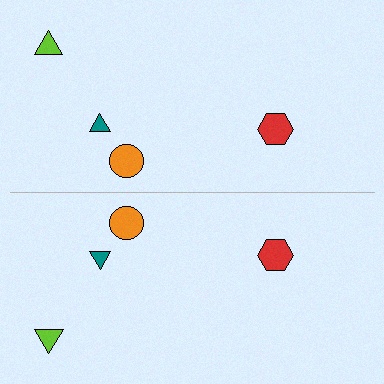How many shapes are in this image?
There are 8 shapes in this image.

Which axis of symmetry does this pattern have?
The pattern has a horizontal axis of symmetry running through the center of the image.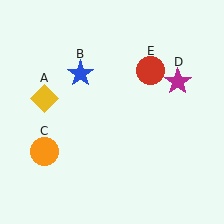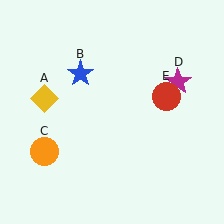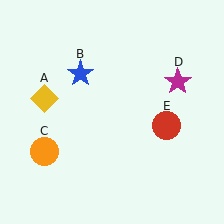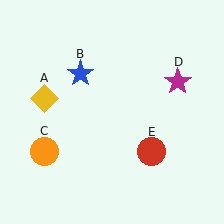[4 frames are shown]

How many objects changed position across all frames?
1 object changed position: red circle (object E).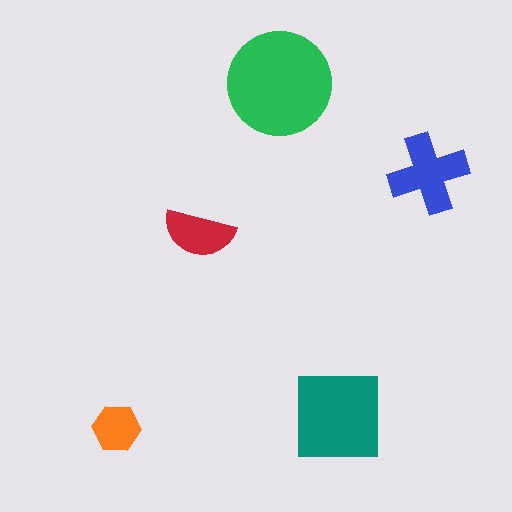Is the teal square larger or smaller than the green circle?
Smaller.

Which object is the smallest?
The orange hexagon.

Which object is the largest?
The green circle.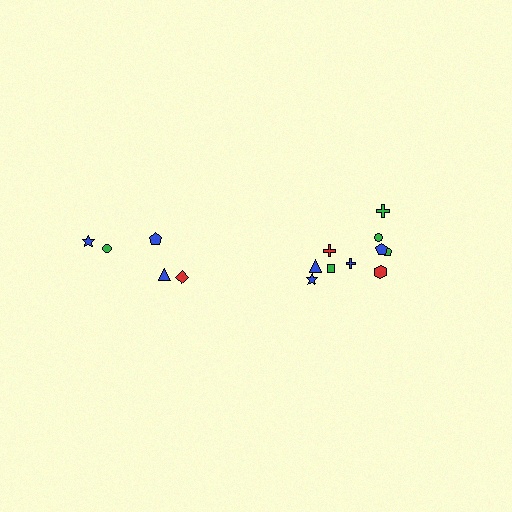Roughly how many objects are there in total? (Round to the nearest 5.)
Roughly 15 objects in total.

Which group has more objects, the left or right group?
The right group.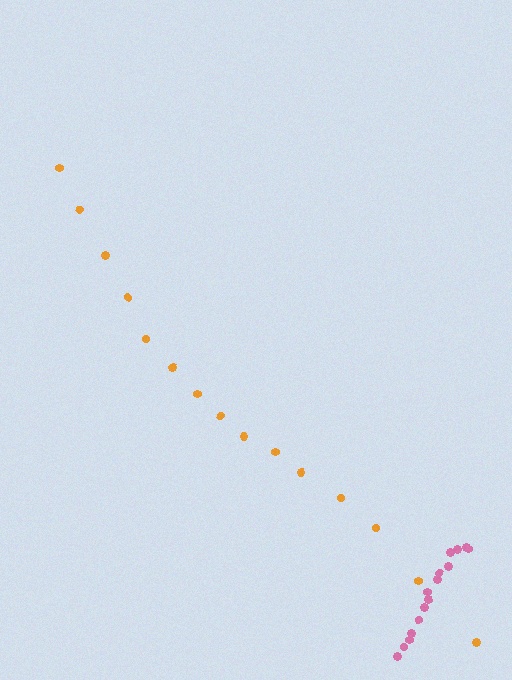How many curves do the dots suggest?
There are 2 distinct paths.